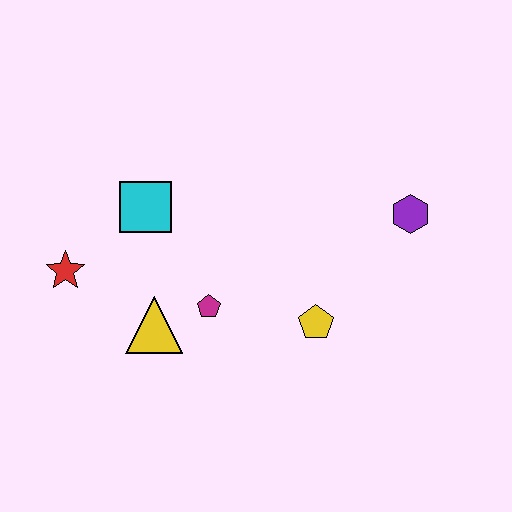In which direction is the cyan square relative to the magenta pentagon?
The cyan square is above the magenta pentagon.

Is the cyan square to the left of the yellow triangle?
Yes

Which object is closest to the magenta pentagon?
The yellow triangle is closest to the magenta pentagon.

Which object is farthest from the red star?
The purple hexagon is farthest from the red star.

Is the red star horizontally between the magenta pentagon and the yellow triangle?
No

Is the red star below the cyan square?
Yes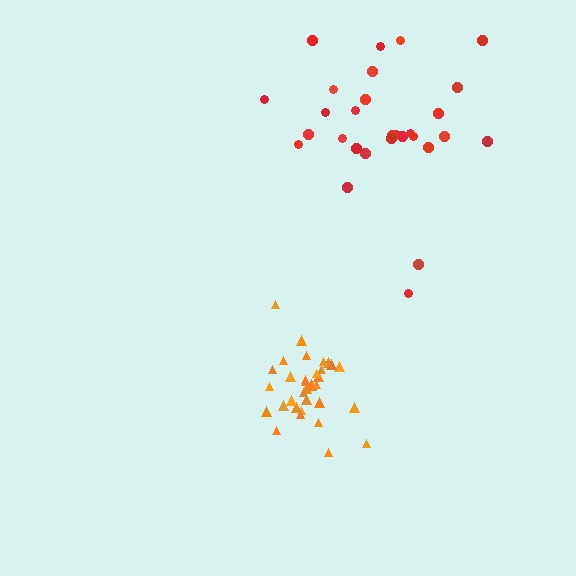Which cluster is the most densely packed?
Orange.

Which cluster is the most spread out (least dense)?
Red.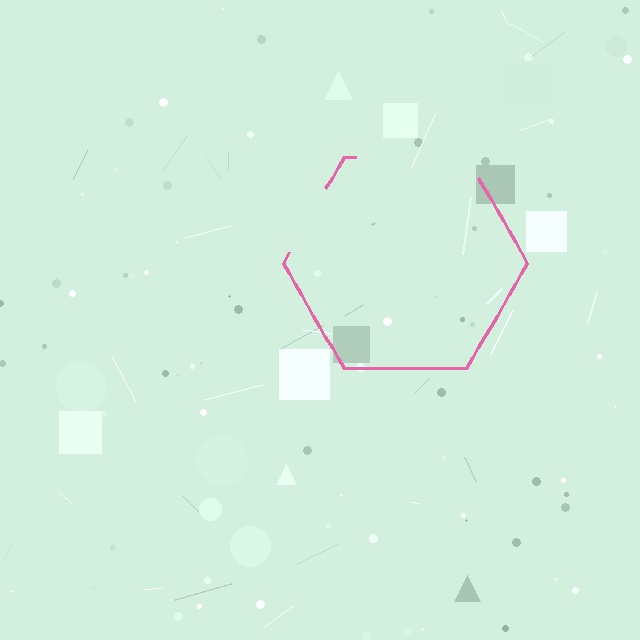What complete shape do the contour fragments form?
The contour fragments form a hexagon.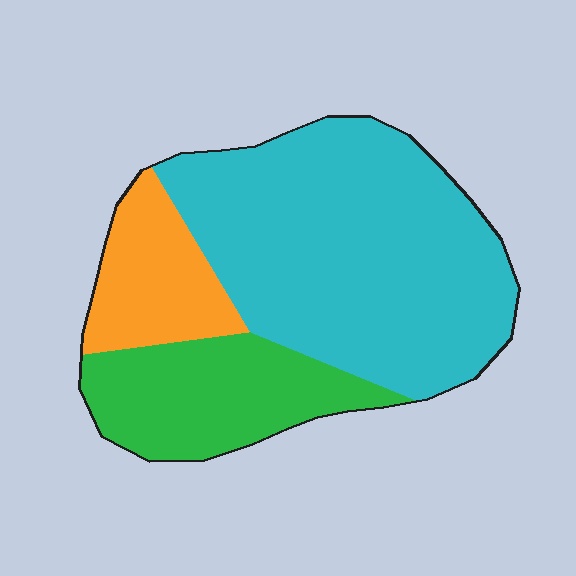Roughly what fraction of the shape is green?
Green takes up about one quarter (1/4) of the shape.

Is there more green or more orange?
Green.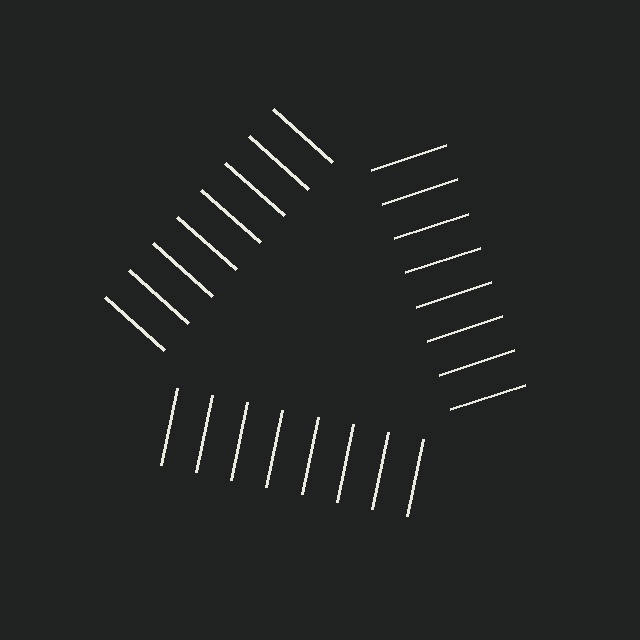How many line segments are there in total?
24 — 8 along each of the 3 edges.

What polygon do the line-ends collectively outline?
An illusory triangle — the line segments terminate on its edges but no continuous stroke is drawn.